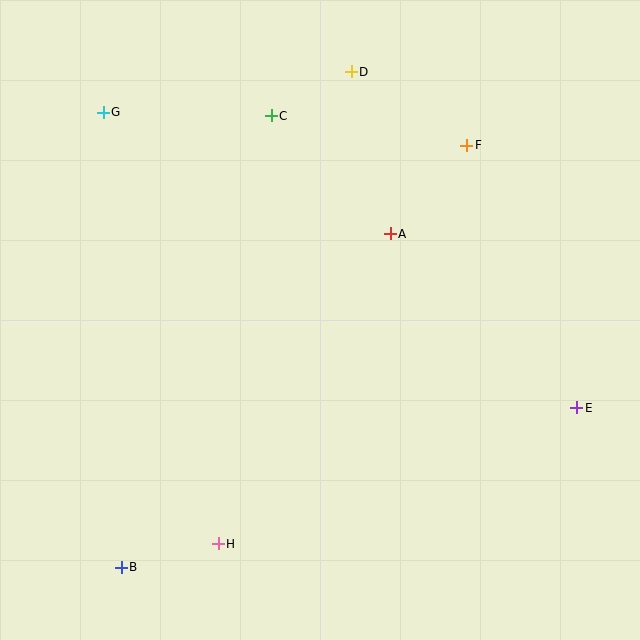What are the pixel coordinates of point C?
Point C is at (271, 116).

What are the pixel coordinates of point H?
Point H is at (218, 544).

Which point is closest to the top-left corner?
Point G is closest to the top-left corner.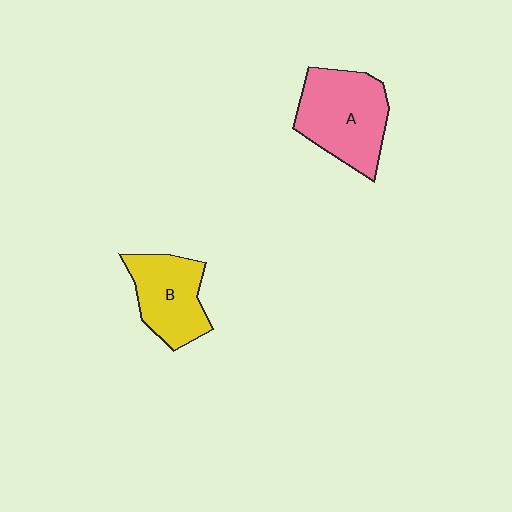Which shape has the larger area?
Shape A (pink).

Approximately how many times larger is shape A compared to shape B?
Approximately 1.3 times.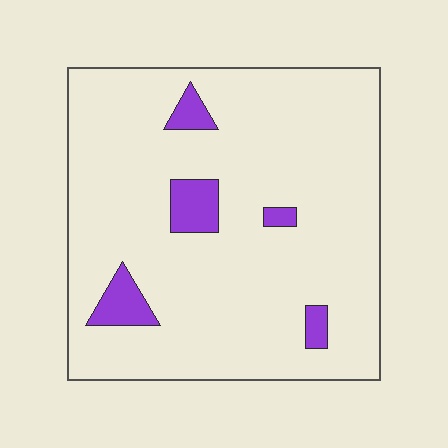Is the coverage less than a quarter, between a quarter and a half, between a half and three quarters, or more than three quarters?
Less than a quarter.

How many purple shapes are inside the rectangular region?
5.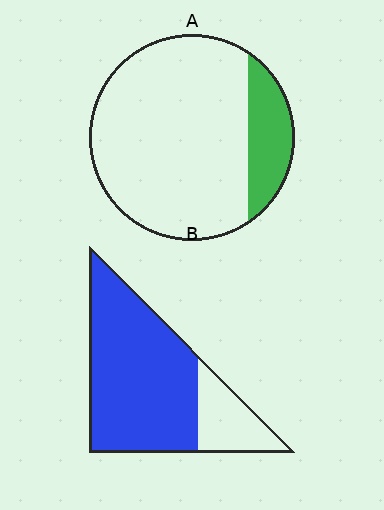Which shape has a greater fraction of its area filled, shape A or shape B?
Shape B.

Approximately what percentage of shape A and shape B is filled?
A is approximately 15% and B is approximately 80%.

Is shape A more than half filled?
No.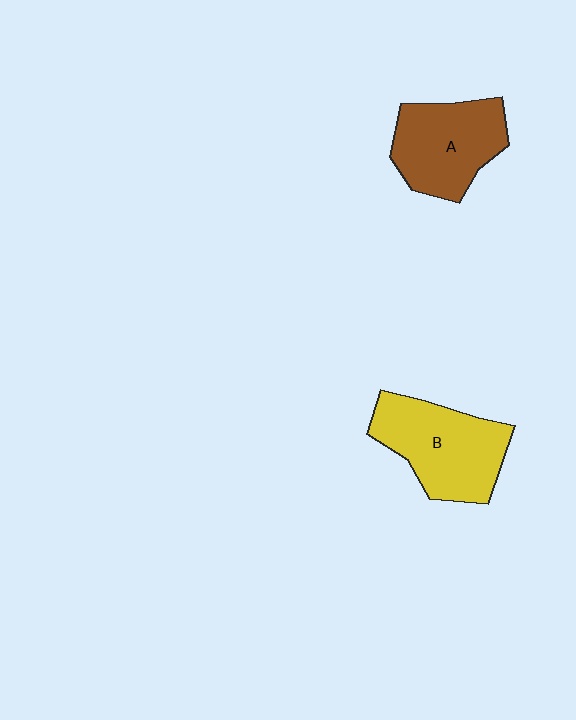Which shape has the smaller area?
Shape A (brown).